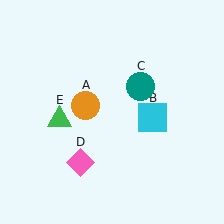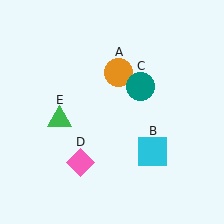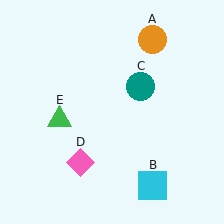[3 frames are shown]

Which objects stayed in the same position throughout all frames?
Teal circle (object C) and pink diamond (object D) and green triangle (object E) remained stationary.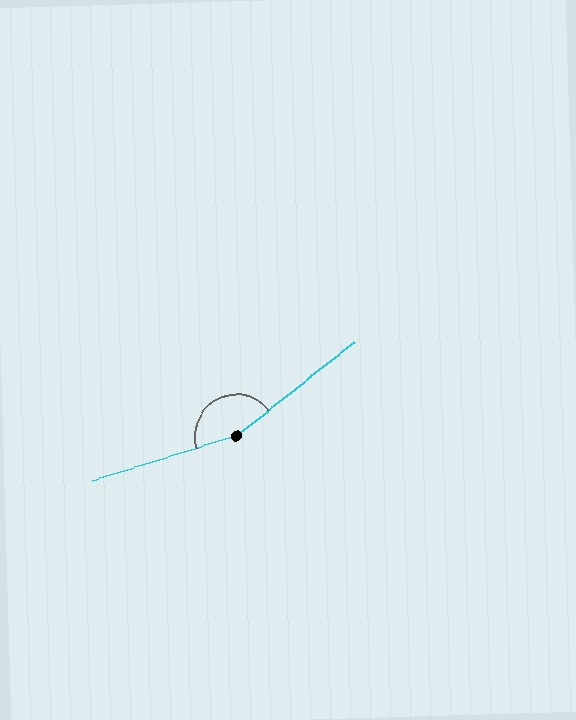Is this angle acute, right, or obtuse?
It is obtuse.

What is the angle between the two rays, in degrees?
Approximately 159 degrees.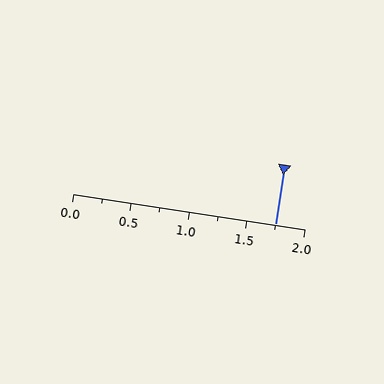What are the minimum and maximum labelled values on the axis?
The axis runs from 0.0 to 2.0.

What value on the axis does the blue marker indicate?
The marker indicates approximately 1.75.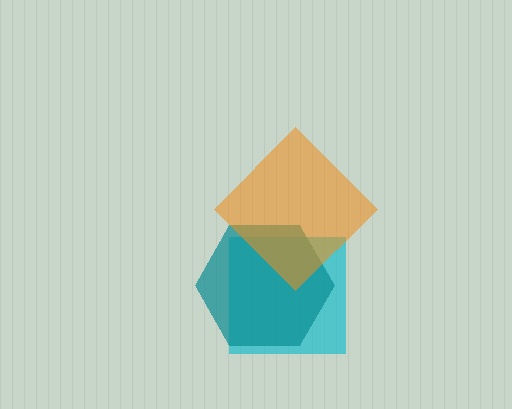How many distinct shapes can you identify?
There are 3 distinct shapes: a cyan square, a teal hexagon, an orange diamond.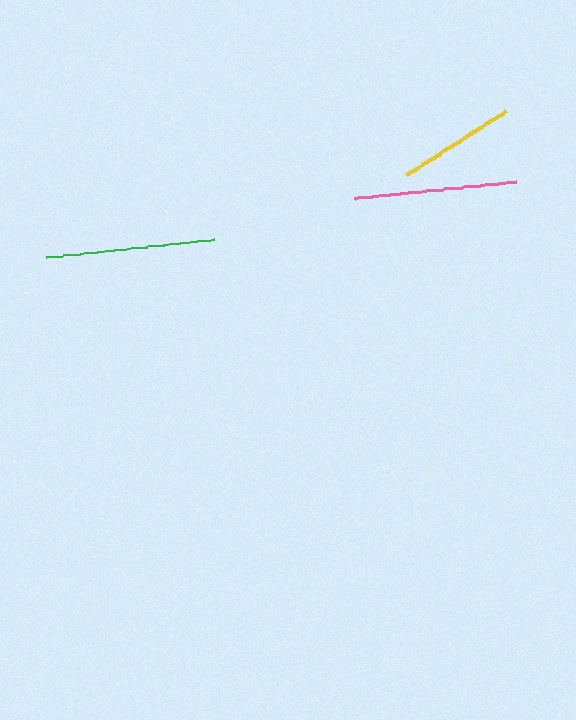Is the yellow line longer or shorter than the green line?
The green line is longer than the yellow line.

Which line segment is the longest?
The green line is the longest at approximately 169 pixels.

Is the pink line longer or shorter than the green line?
The green line is longer than the pink line.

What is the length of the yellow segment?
The yellow segment is approximately 118 pixels long.